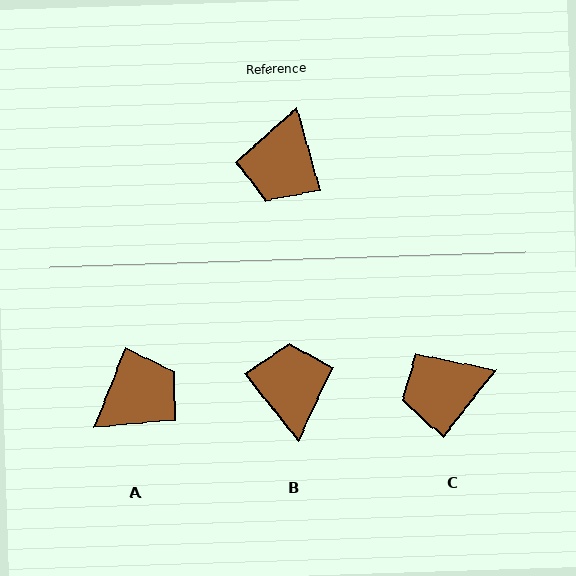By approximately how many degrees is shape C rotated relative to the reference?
Approximately 53 degrees clockwise.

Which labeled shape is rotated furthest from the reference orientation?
B, about 157 degrees away.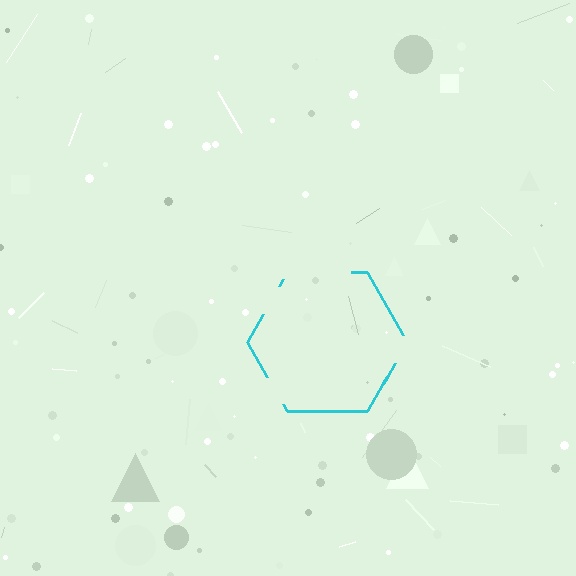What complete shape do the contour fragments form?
The contour fragments form a hexagon.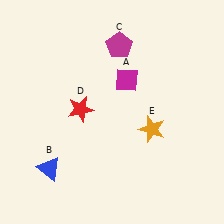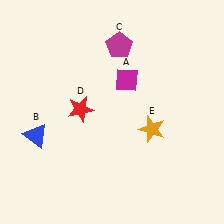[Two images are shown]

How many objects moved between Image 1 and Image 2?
1 object moved between the two images.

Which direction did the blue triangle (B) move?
The blue triangle (B) moved up.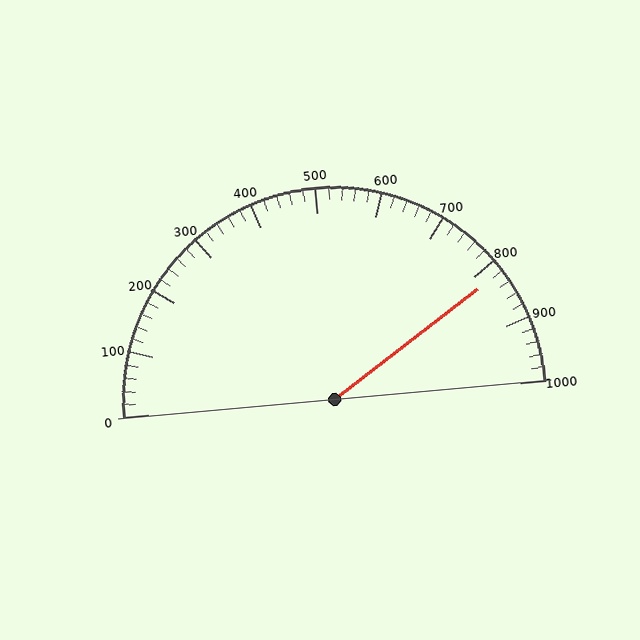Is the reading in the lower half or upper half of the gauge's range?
The reading is in the upper half of the range (0 to 1000).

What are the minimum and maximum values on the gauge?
The gauge ranges from 0 to 1000.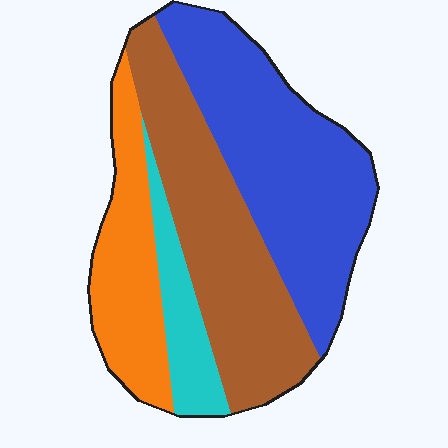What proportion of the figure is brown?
Brown covers around 35% of the figure.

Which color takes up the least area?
Cyan, at roughly 10%.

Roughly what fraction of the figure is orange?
Orange takes up about one fifth (1/5) of the figure.